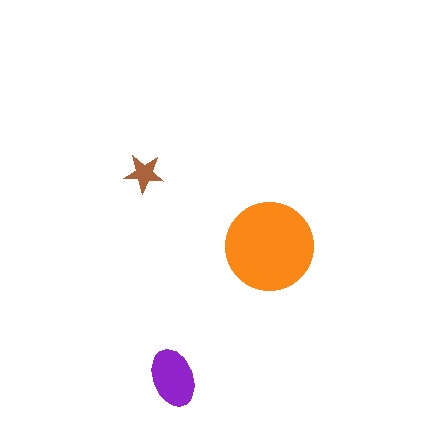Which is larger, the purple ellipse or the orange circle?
The orange circle.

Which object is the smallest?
The brown star.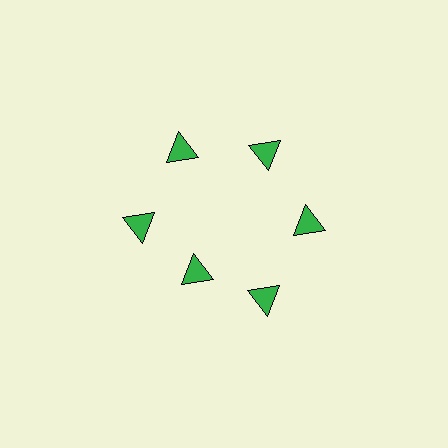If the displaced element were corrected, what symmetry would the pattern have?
It would have 6-fold rotational symmetry — the pattern would map onto itself every 60 degrees.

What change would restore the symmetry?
The symmetry would be restored by moving it outward, back onto the ring so that all 6 triangles sit at equal angles and equal distance from the center.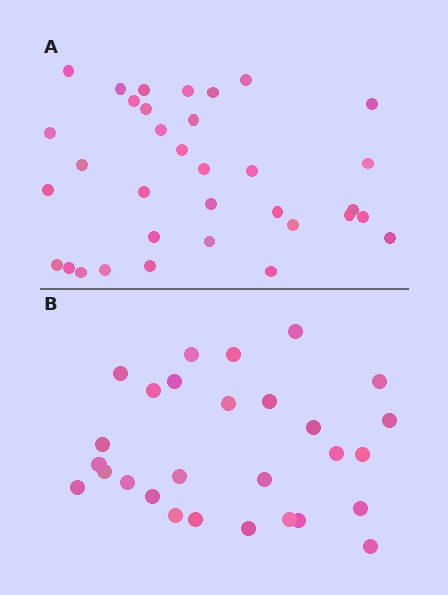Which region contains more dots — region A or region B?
Region A (the top region) has more dots.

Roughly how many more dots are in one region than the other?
Region A has about 6 more dots than region B.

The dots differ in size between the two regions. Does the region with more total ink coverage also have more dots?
No. Region B has more total ink coverage because its dots are larger, but region A actually contains more individual dots. Total area can be misleading — the number of items is what matters here.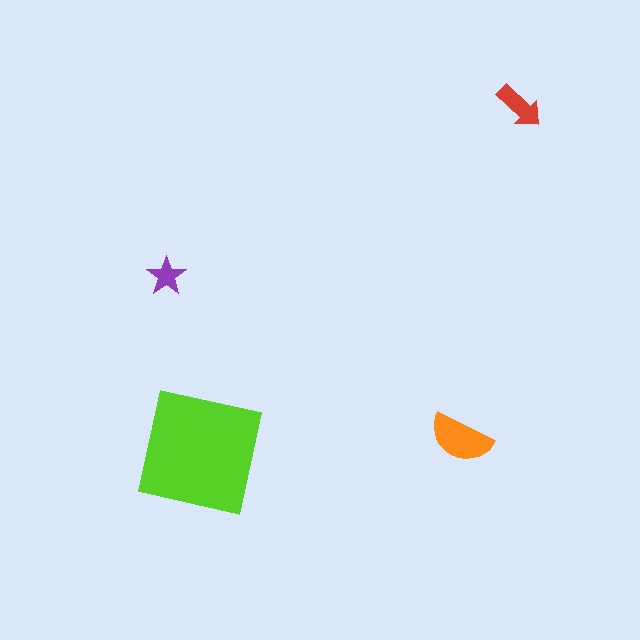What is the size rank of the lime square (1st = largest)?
1st.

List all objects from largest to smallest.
The lime square, the orange semicircle, the red arrow, the purple star.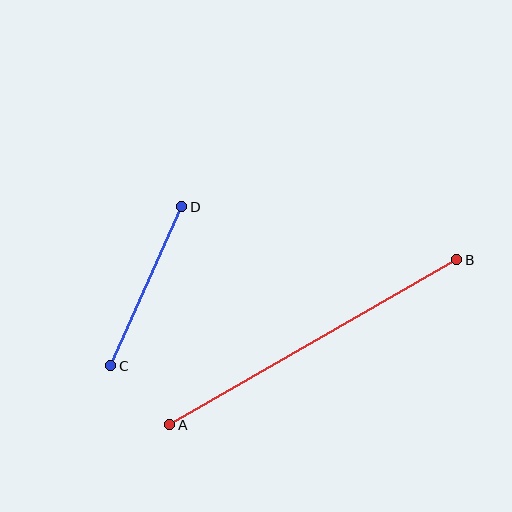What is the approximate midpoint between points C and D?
The midpoint is at approximately (146, 286) pixels.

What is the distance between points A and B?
The distance is approximately 331 pixels.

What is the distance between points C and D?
The distance is approximately 174 pixels.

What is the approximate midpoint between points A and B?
The midpoint is at approximately (313, 342) pixels.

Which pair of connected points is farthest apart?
Points A and B are farthest apart.